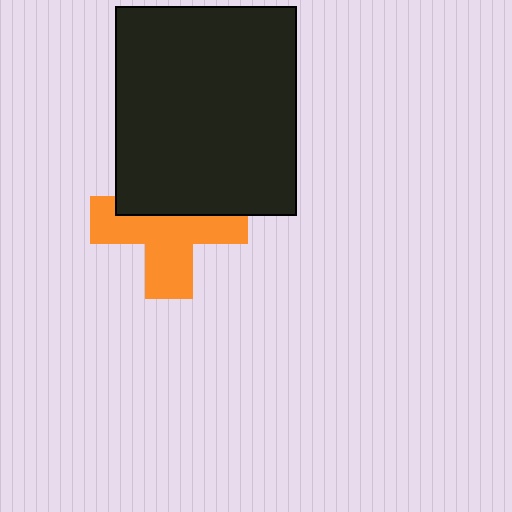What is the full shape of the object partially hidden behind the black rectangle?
The partially hidden object is an orange cross.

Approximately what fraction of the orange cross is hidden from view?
Roughly 41% of the orange cross is hidden behind the black rectangle.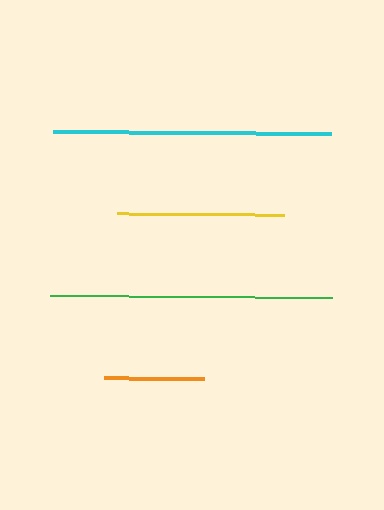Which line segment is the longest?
The green line is the longest at approximately 283 pixels.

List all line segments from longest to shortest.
From longest to shortest: green, cyan, yellow, orange.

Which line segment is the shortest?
The orange line is the shortest at approximately 100 pixels.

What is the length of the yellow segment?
The yellow segment is approximately 167 pixels long.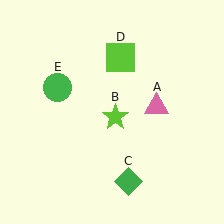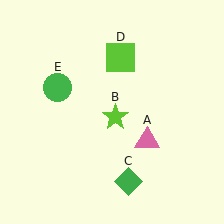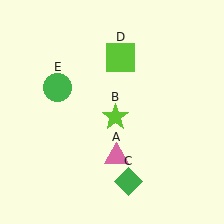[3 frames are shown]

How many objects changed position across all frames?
1 object changed position: pink triangle (object A).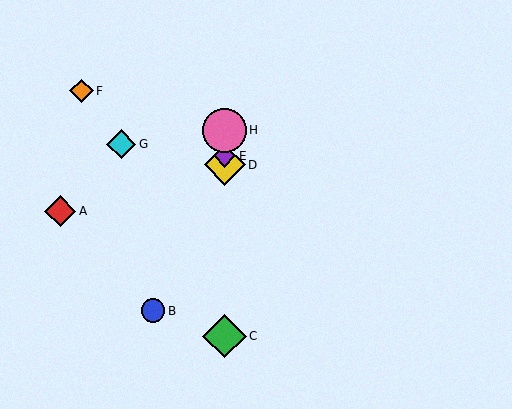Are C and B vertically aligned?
No, C is at x≈225 and B is at x≈153.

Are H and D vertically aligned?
Yes, both are at x≈225.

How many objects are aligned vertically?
4 objects (C, D, E, H) are aligned vertically.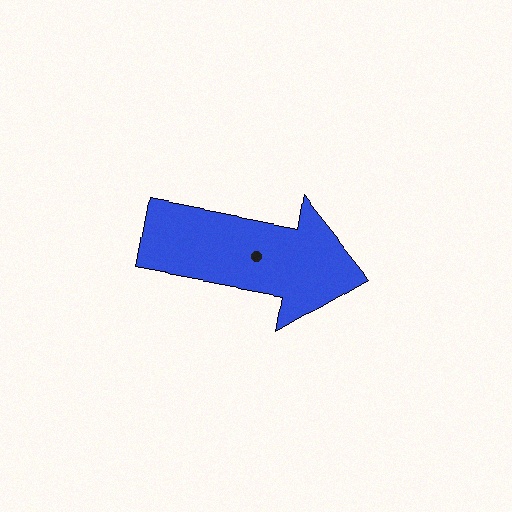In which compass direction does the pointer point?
East.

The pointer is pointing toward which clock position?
Roughly 3 o'clock.